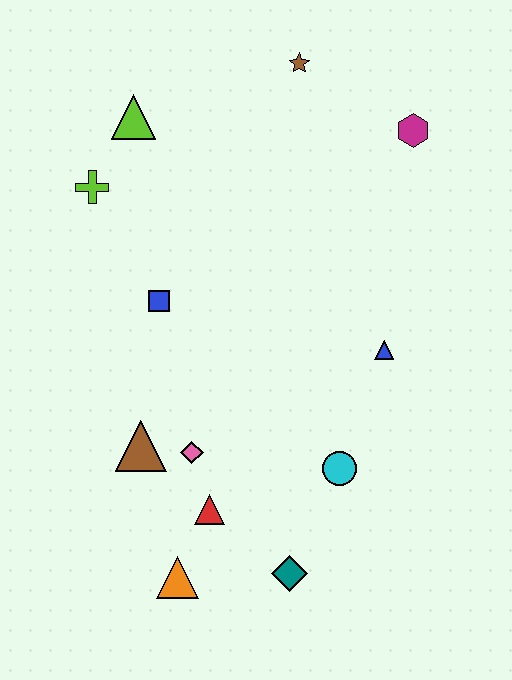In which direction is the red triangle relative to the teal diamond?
The red triangle is to the left of the teal diamond.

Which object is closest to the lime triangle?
The lime cross is closest to the lime triangle.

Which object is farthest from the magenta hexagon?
The orange triangle is farthest from the magenta hexagon.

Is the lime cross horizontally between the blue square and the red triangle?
No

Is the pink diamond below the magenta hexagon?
Yes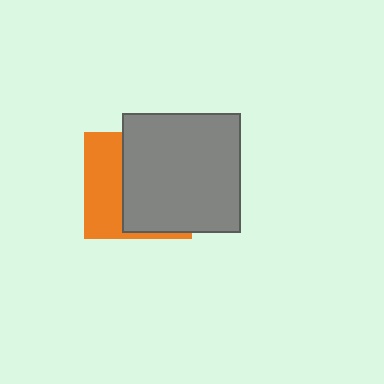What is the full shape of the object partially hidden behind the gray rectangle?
The partially hidden object is an orange square.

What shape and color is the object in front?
The object in front is a gray rectangle.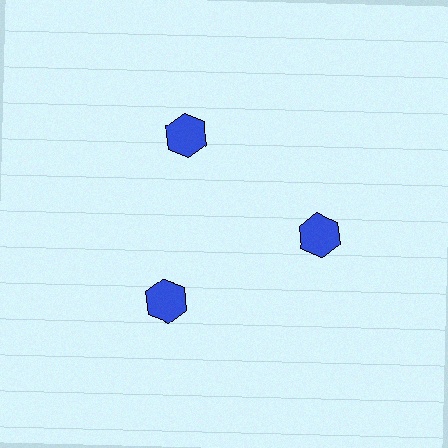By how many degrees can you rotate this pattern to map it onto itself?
The pattern maps onto itself every 120 degrees of rotation.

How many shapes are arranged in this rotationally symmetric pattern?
There are 3 shapes, arranged in 3 groups of 1.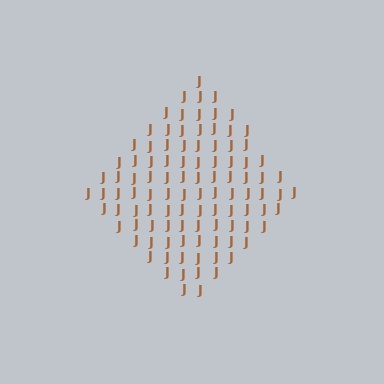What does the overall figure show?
The overall figure shows a diamond.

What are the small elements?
The small elements are letter J's.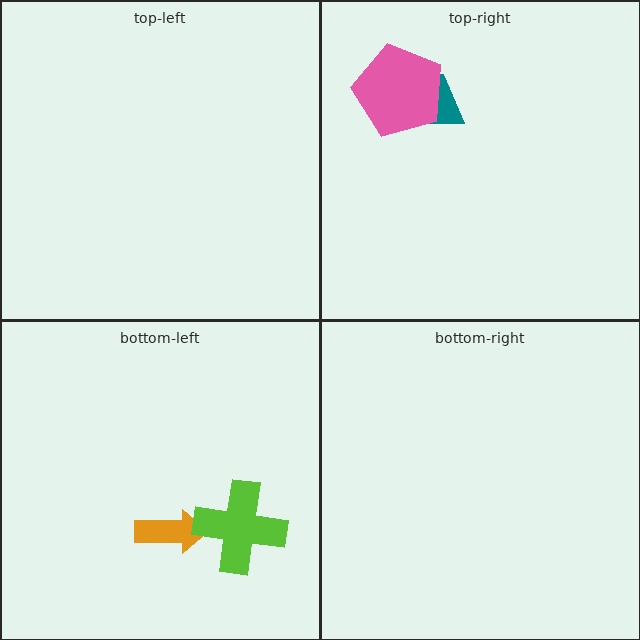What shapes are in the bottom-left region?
The orange arrow, the lime cross.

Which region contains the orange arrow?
The bottom-left region.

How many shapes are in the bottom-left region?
2.